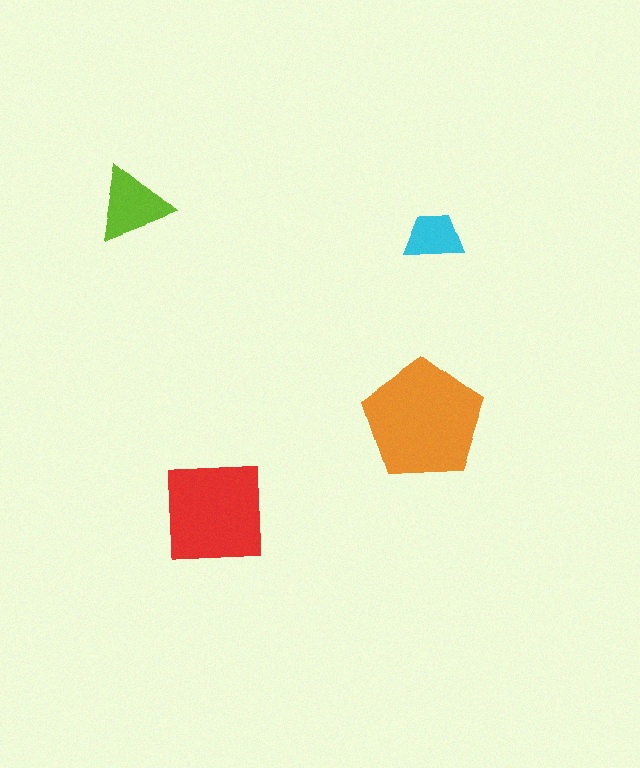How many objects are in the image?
There are 4 objects in the image.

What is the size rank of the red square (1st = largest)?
2nd.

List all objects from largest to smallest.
The orange pentagon, the red square, the lime triangle, the cyan trapezoid.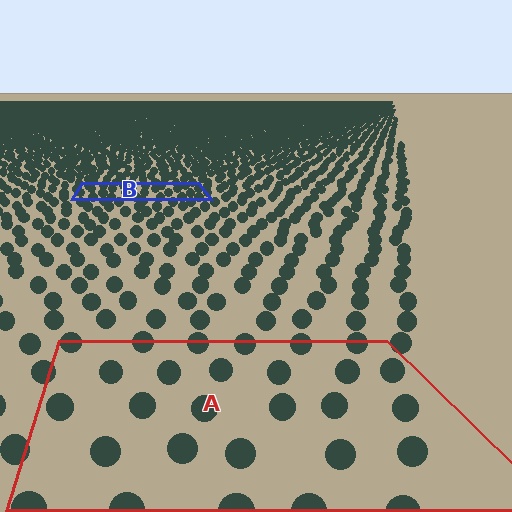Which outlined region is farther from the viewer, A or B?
Region B is farther from the viewer — the texture elements inside it appear smaller and more densely packed.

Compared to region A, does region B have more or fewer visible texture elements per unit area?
Region B has more texture elements per unit area — they are packed more densely because it is farther away.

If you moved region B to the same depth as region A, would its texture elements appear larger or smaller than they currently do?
They would appear larger. At a closer depth, the same texture elements are projected at a bigger on-screen size.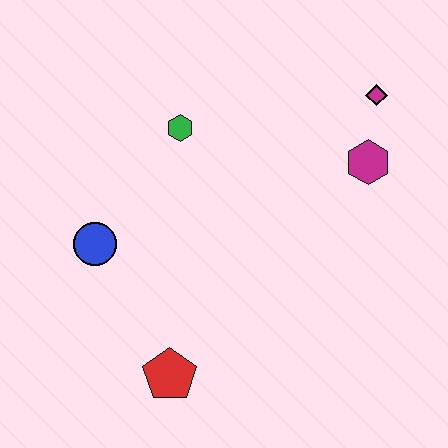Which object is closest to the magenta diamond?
The magenta hexagon is closest to the magenta diamond.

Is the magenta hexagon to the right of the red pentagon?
Yes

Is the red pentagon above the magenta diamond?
No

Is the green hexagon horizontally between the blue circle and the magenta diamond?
Yes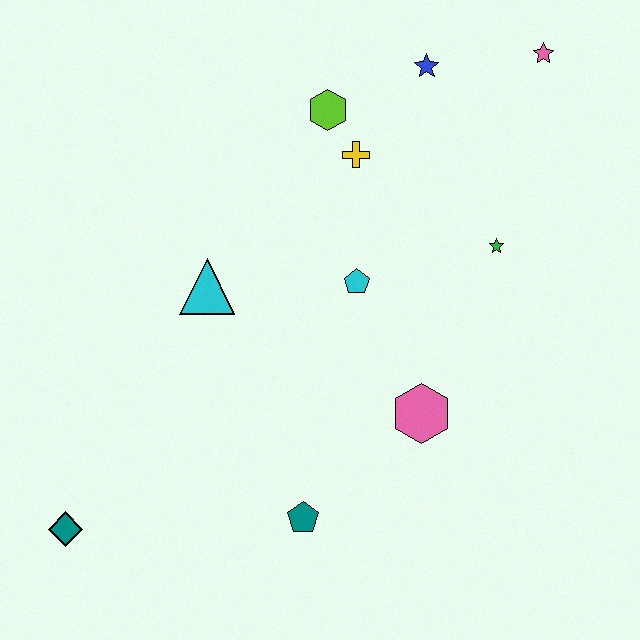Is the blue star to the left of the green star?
Yes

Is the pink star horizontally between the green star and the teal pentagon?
No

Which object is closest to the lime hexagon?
The yellow cross is closest to the lime hexagon.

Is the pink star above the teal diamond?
Yes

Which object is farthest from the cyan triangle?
The pink star is farthest from the cyan triangle.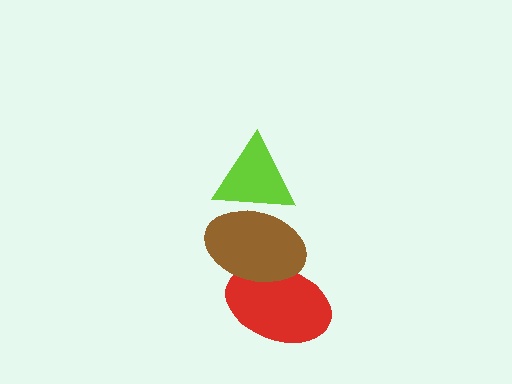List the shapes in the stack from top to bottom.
From top to bottom: the lime triangle, the brown ellipse, the red ellipse.